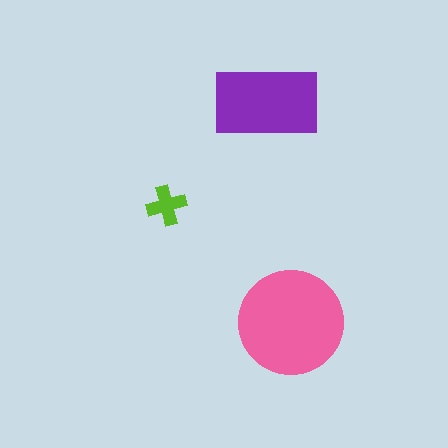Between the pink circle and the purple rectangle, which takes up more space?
The pink circle.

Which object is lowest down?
The pink circle is bottommost.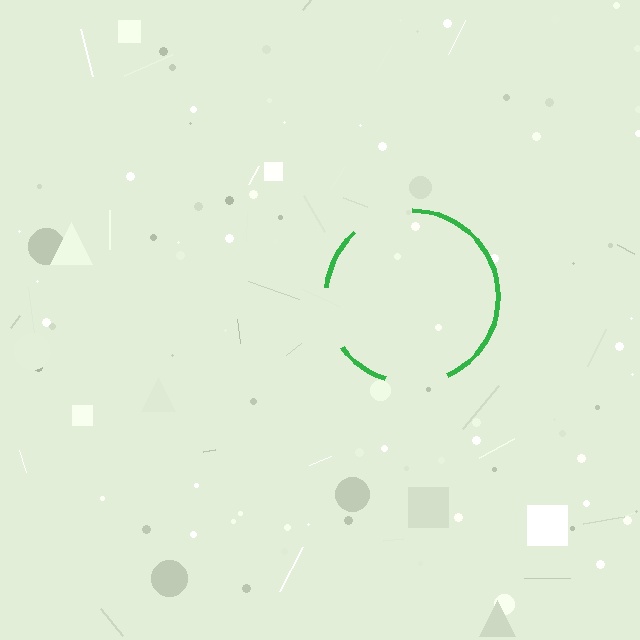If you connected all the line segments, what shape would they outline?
They would outline a circle.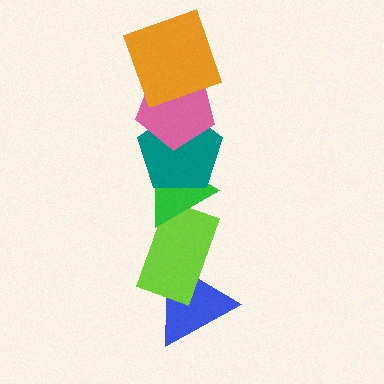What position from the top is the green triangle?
The green triangle is 4th from the top.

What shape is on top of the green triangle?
The teal pentagon is on top of the green triangle.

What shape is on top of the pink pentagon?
The orange square is on top of the pink pentagon.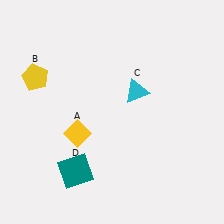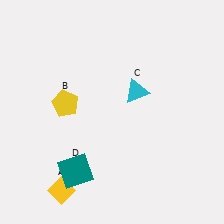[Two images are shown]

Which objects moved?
The objects that moved are: the yellow diamond (A), the yellow pentagon (B).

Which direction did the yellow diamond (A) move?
The yellow diamond (A) moved down.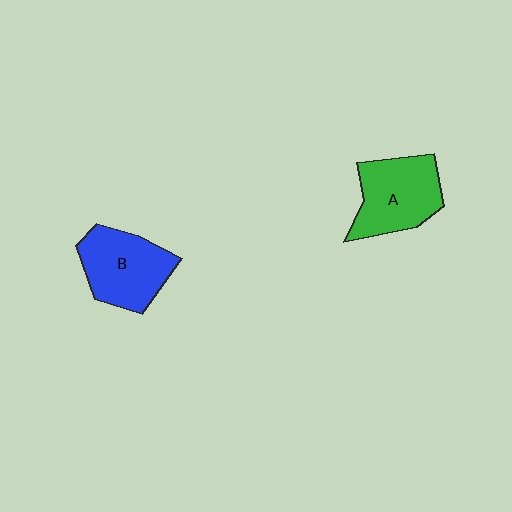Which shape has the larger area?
Shape B (blue).